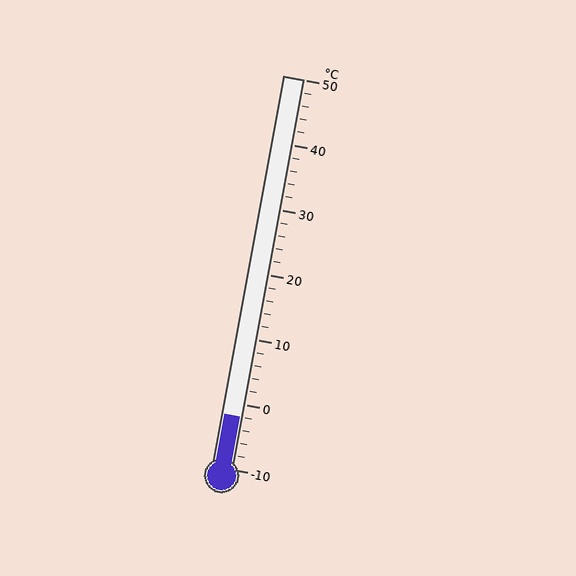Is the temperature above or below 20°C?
The temperature is below 20°C.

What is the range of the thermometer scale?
The thermometer scale ranges from -10°C to 50°C.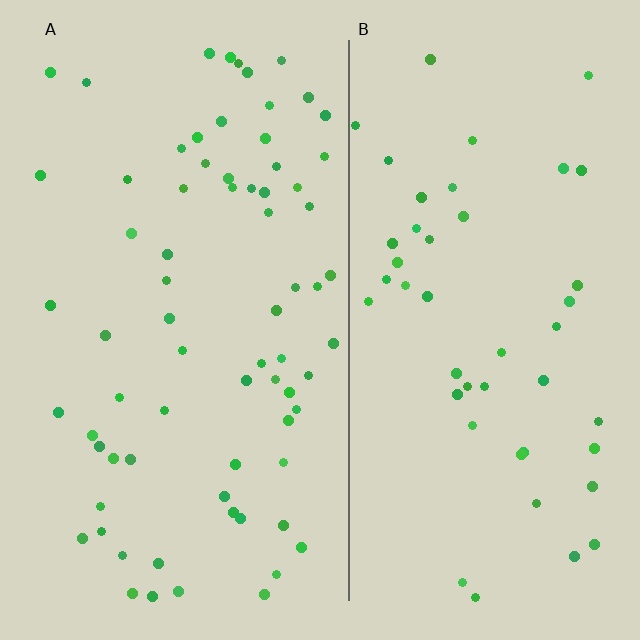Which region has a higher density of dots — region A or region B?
A (the left).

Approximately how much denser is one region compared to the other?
Approximately 1.5× — region A over region B.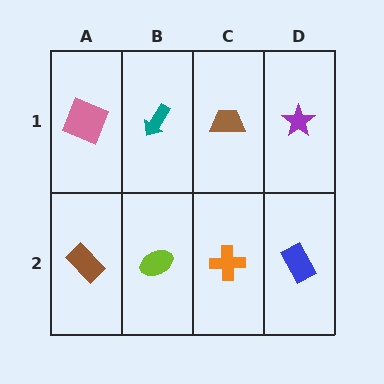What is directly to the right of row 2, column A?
A lime ellipse.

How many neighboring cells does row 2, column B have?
3.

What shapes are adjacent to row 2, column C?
A brown trapezoid (row 1, column C), a lime ellipse (row 2, column B), a blue rectangle (row 2, column D).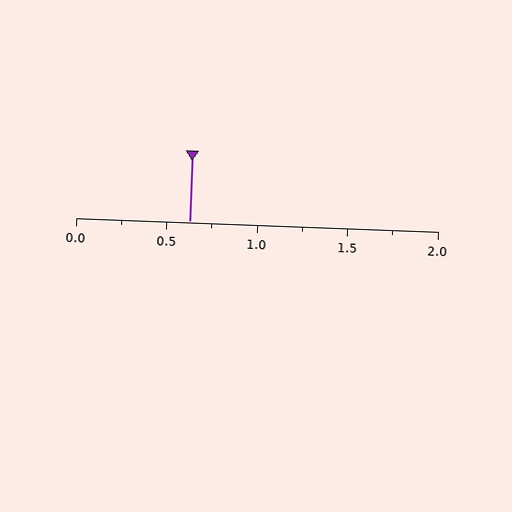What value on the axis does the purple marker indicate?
The marker indicates approximately 0.62.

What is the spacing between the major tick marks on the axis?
The major ticks are spaced 0.5 apart.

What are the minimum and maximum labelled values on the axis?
The axis runs from 0.0 to 2.0.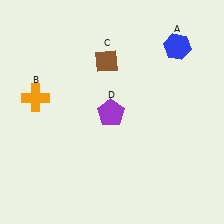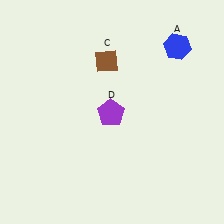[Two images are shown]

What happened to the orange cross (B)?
The orange cross (B) was removed in Image 2. It was in the top-left area of Image 1.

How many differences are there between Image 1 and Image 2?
There is 1 difference between the two images.